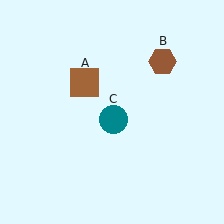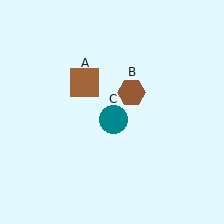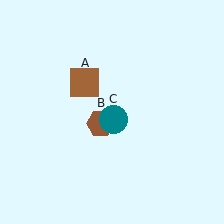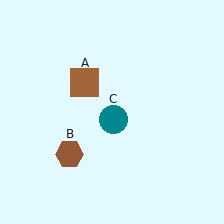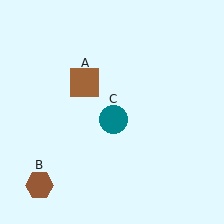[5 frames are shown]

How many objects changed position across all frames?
1 object changed position: brown hexagon (object B).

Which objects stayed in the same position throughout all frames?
Brown square (object A) and teal circle (object C) remained stationary.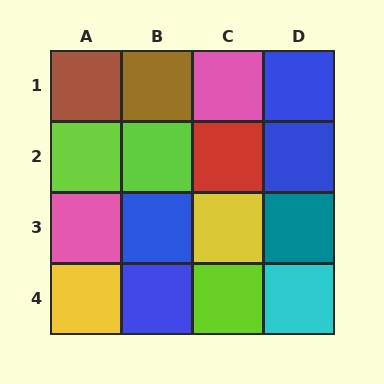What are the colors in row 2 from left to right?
Lime, lime, red, blue.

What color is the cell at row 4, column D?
Cyan.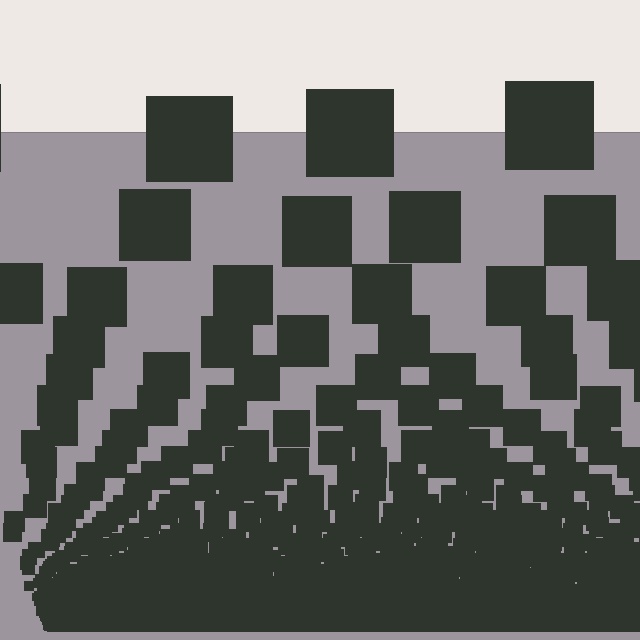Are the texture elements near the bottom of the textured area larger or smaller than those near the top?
Smaller. The gradient is inverted — elements near the bottom are smaller and denser.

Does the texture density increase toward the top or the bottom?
Density increases toward the bottom.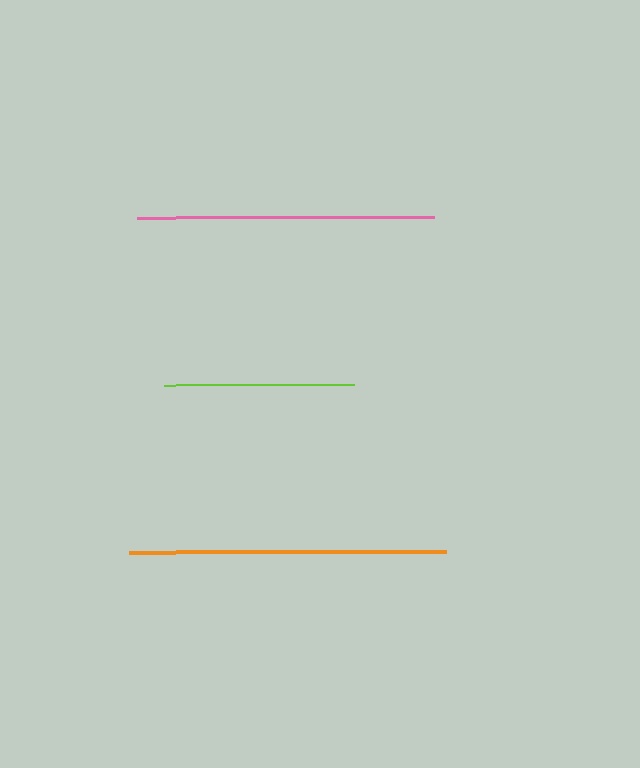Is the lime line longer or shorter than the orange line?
The orange line is longer than the lime line.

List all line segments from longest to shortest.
From longest to shortest: orange, pink, lime.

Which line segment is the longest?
The orange line is the longest at approximately 317 pixels.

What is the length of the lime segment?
The lime segment is approximately 190 pixels long.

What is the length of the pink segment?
The pink segment is approximately 296 pixels long.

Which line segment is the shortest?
The lime line is the shortest at approximately 190 pixels.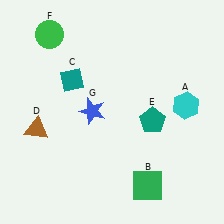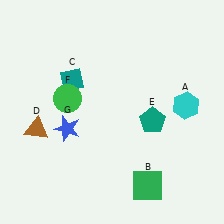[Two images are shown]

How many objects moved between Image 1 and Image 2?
2 objects moved between the two images.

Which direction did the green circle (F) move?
The green circle (F) moved down.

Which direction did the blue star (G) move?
The blue star (G) moved left.